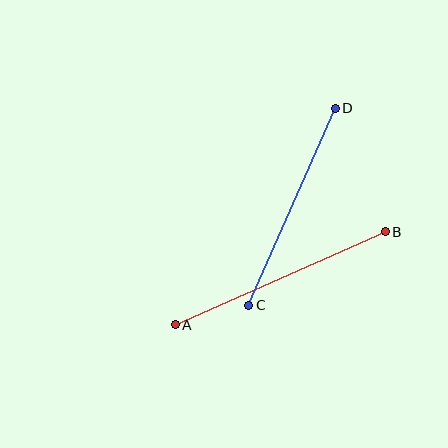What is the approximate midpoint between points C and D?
The midpoint is at approximately (292, 207) pixels.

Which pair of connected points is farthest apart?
Points A and B are farthest apart.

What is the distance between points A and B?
The distance is approximately 229 pixels.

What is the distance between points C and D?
The distance is approximately 215 pixels.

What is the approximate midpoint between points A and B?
The midpoint is at approximately (280, 278) pixels.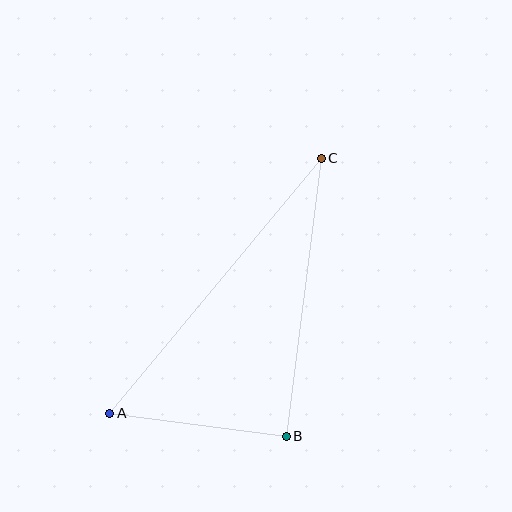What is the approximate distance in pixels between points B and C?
The distance between B and C is approximately 280 pixels.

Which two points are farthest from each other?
Points A and C are farthest from each other.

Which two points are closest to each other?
Points A and B are closest to each other.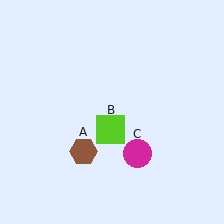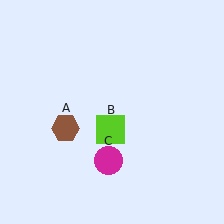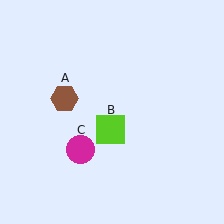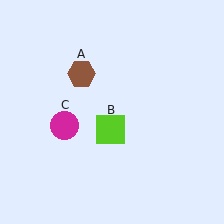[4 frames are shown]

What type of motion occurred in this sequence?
The brown hexagon (object A), magenta circle (object C) rotated clockwise around the center of the scene.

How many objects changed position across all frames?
2 objects changed position: brown hexagon (object A), magenta circle (object C).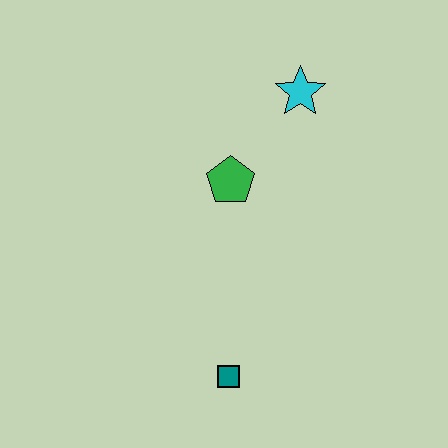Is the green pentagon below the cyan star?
Yes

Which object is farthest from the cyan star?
The teal square is farthest from the cyan star.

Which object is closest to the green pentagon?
The cyan star is closest to the green pentagon.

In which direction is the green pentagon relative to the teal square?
The green pentagon is above the teal square.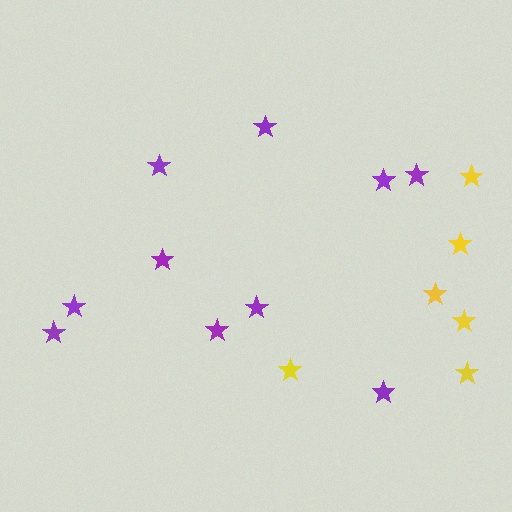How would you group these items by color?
There are 2 groups: one group of purple stars (10) and one group of yellow stars (6).